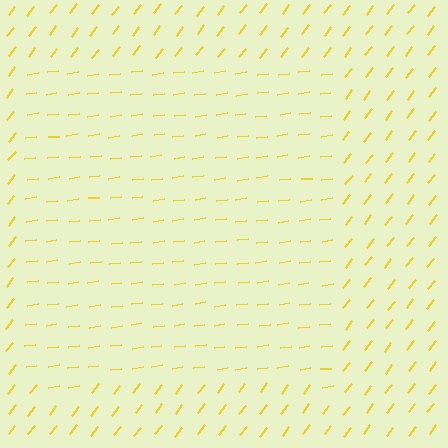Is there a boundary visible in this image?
Yes, there is a texture boundary formed by a change in line orientation.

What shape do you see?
I see a rectangle.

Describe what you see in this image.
The image is filled with small yellow line segments. A rectangle region in the image has lines oriented differently from the surrounding lines, creating a visible texture boundary.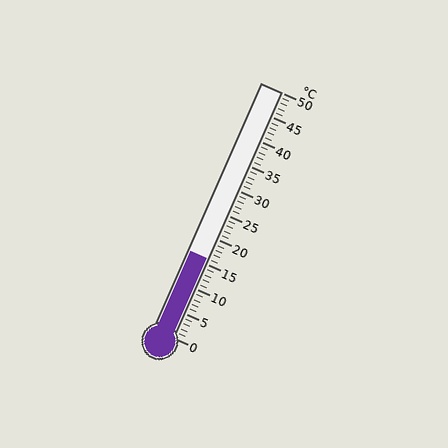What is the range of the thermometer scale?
The thermometer scale ranges from 0°C to 50°C.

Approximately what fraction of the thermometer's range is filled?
The thermometer is filled to approximately 30% of its range.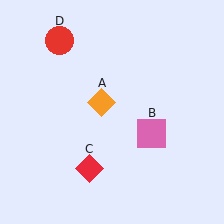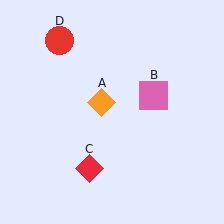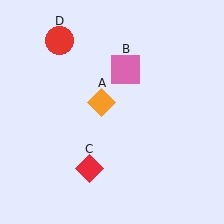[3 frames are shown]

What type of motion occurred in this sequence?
The pink square (object B) rotated counterclockwise around the center of the scene.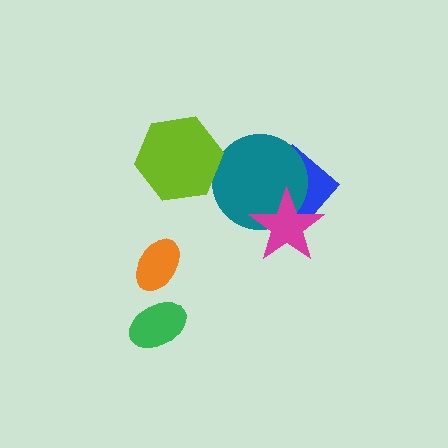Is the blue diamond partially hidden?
Yes, it is partially covered by another shape.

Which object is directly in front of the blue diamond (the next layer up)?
The teal circle is directly in front of the blue diamond.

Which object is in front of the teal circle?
The magenta star is in front of the teal circle.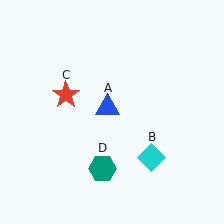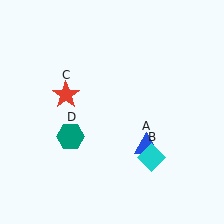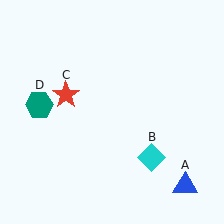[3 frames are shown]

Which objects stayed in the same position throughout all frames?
Cyan diamond (object B) and red star (object C) remained stationary.